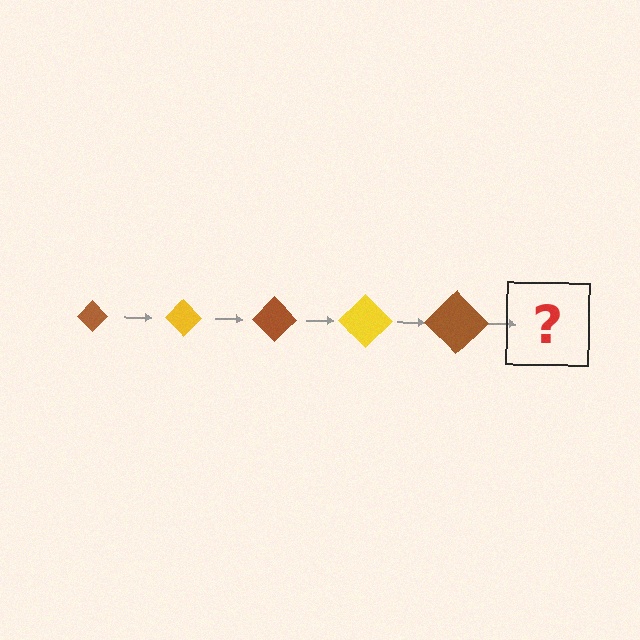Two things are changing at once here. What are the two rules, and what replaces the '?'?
The two rules are that the diamond grows larger each step and the color cycles through brown and yellow. The '?' should be a yellow diamond, larger than the previous one.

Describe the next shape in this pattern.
It should be a yellow diamond, larger than the previous one.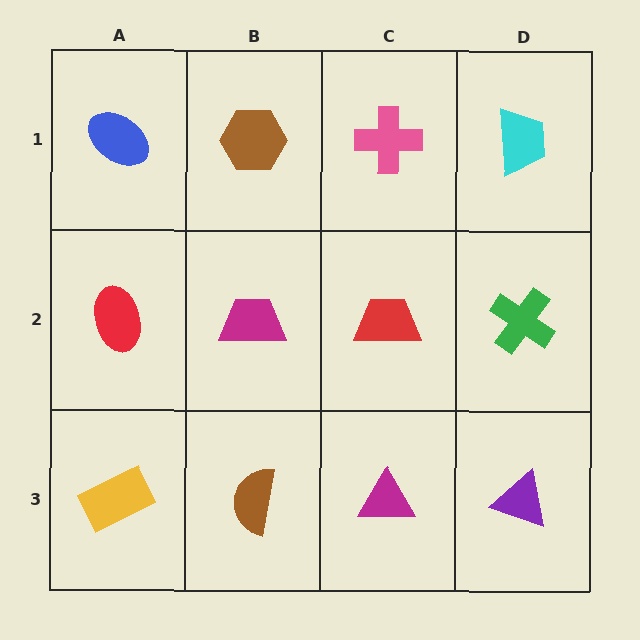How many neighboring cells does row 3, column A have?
2.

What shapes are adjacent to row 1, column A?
A red ellipse (row 2, column A), a brown hexagon (row 1, column B).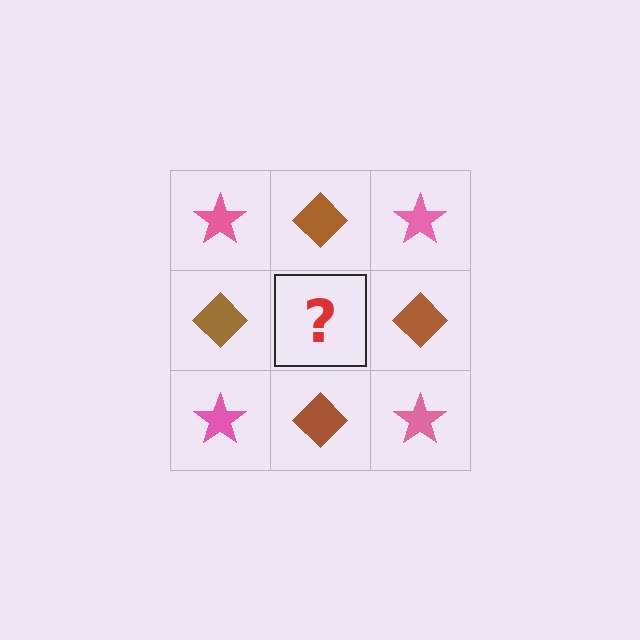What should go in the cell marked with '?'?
The missing cell should contain a pink star.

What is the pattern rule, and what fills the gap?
The rule is that it alternates pink star and brown diamond in a checkerboard pattern. The gap should be filled with a pink star.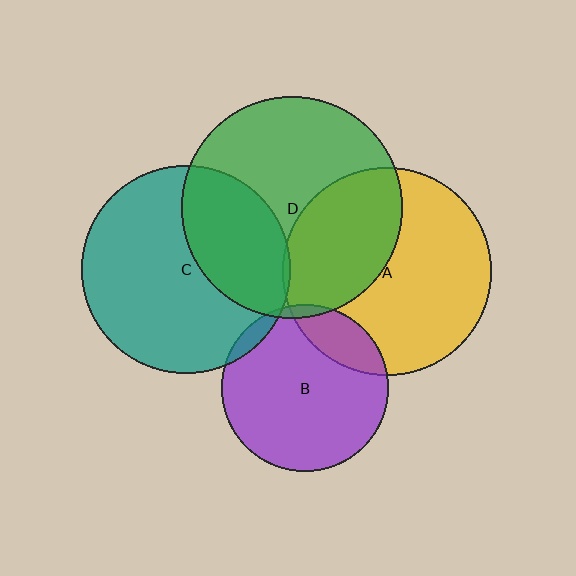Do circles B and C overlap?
Yes.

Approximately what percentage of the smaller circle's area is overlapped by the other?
Approximately 5%.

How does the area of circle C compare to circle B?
Approximately 1.6 times.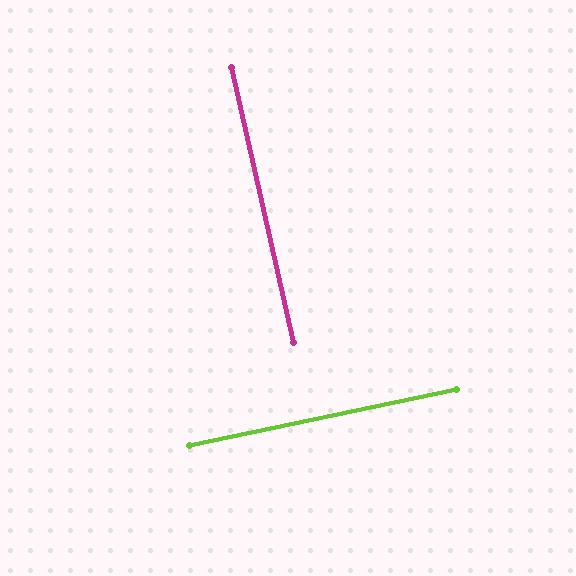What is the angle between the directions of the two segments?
Approximately 89 degrees.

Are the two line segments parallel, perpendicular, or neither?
Perpendicular — they meet at approximately 89°.